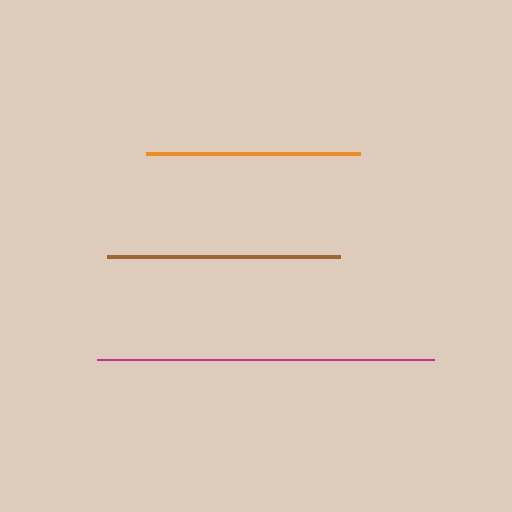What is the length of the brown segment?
The brown segment is approximately 233 pixels long.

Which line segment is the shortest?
The orange line is the shortest at approximately 214 pixels.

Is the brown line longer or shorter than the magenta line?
The magenta line is longer than the brown line.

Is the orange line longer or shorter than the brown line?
The brown line is longer than the orange line.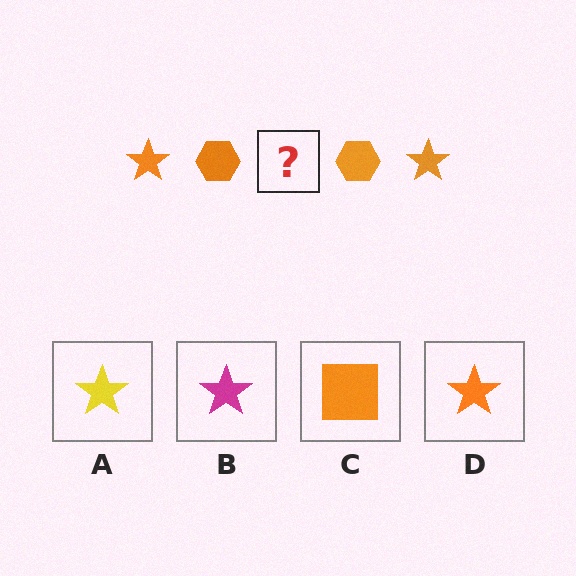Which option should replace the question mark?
Option D.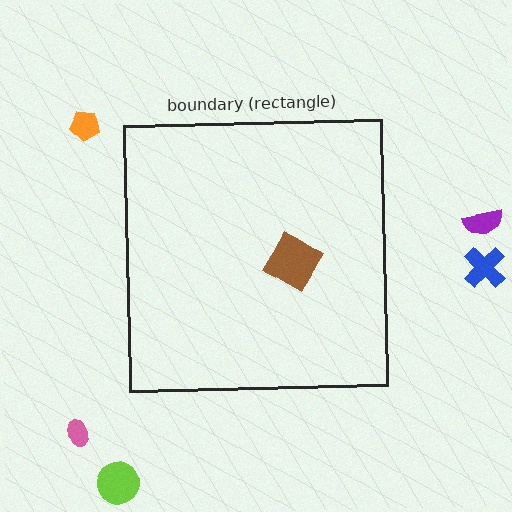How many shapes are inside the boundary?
1 inside, 5 outside.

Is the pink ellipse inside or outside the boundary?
Outside.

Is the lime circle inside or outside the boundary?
Outside.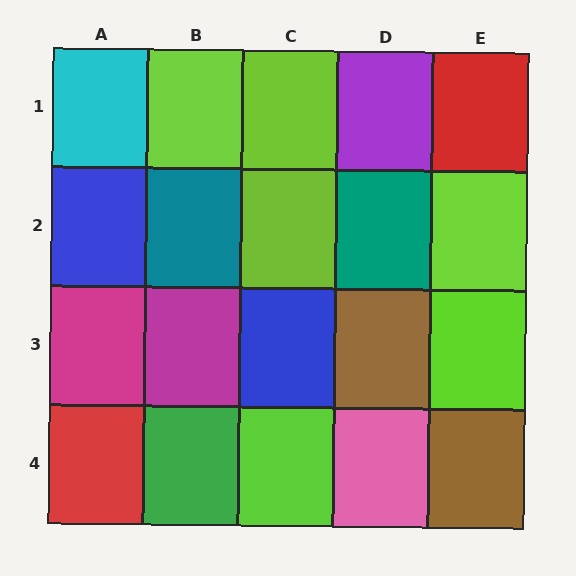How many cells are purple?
1 cell is purple.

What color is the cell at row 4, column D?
Pink.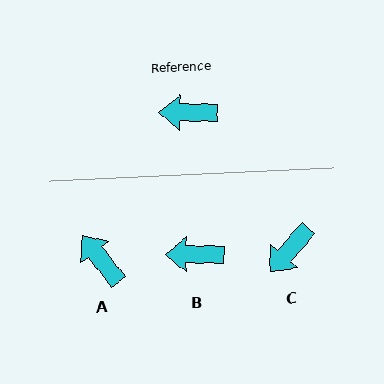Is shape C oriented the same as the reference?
No, it is off by about 50 degrees.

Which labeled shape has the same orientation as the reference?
B.